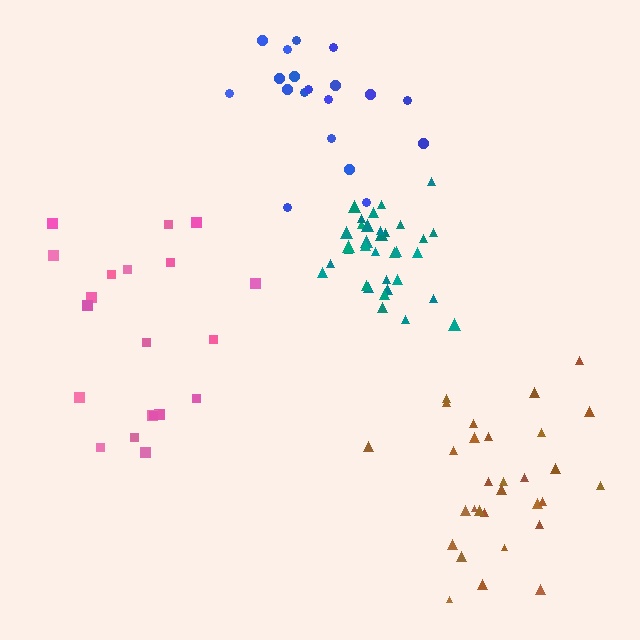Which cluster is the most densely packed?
Teal.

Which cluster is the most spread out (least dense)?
Pink.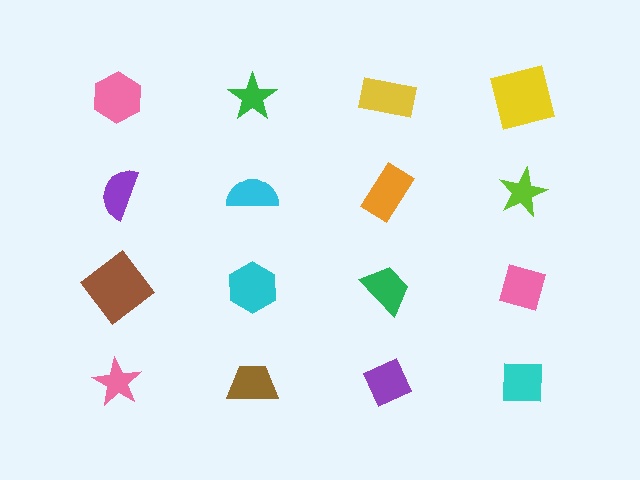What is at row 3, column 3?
A green trapezoid.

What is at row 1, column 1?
A pink hexagon.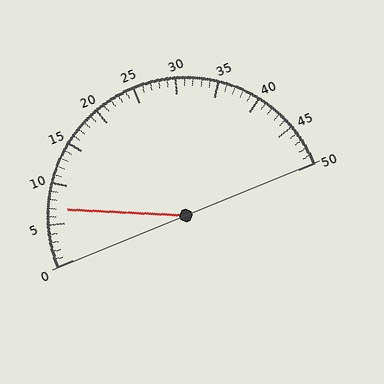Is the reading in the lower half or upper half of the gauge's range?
The reading is in the lower half of the range (0 to 50).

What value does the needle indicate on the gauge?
The needle indicates approximately 7.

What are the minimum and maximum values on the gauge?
The gauge ranges from 0 to 50.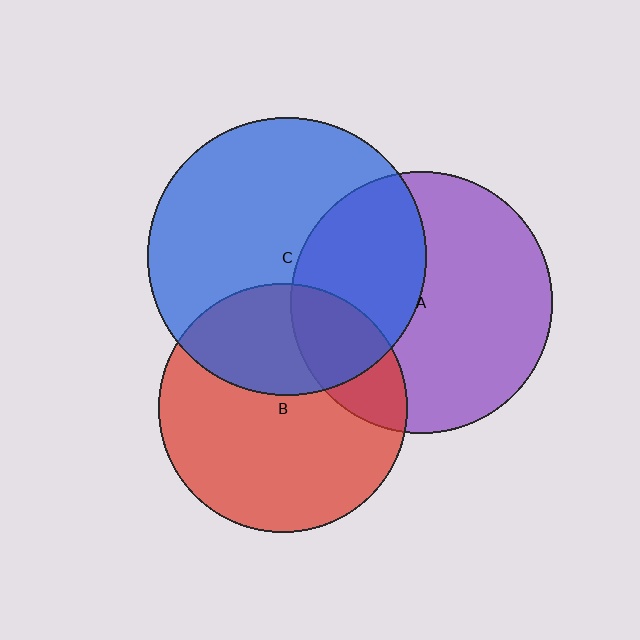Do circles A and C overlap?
Yes.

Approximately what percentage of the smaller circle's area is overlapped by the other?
Approximately 40%.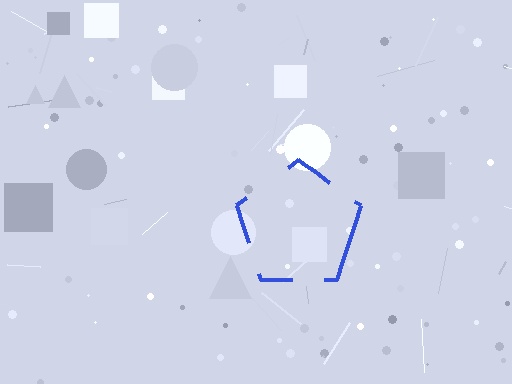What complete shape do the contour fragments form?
The contour fragments form a pentagon.